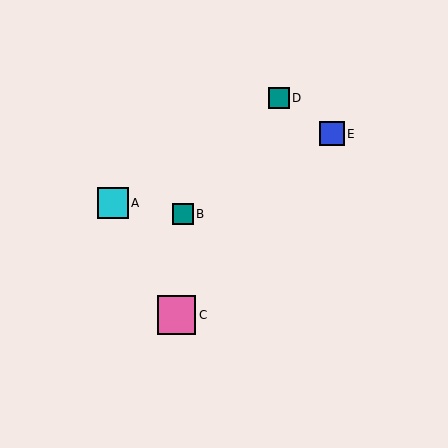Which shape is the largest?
The pink square (labeled C) is the largest.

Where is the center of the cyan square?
The center of the cyan square is at (113, 203).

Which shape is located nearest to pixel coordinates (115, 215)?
The cyan square (labeled A) at (113, 203) is nearest to that location.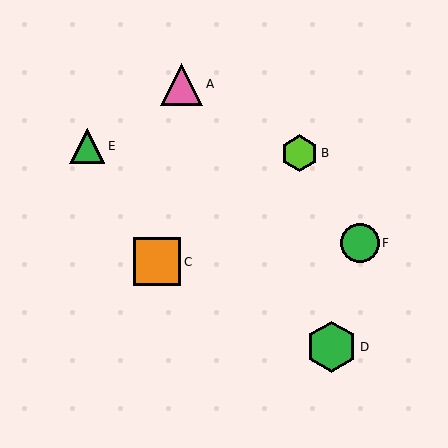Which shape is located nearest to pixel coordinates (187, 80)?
The pink triangle (labeled A) at (181, 84) is nearest to that location.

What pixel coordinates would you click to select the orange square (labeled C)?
Click at (157, 262) to select the orange square C.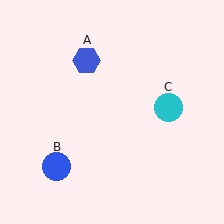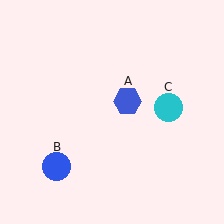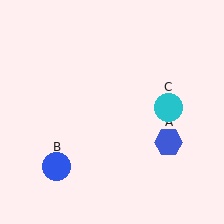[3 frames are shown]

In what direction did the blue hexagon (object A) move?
The blue hexagon (object A) moved down and to the right.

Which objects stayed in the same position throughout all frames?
Blue circle (object B) and cyan circle (object C) remained stationary.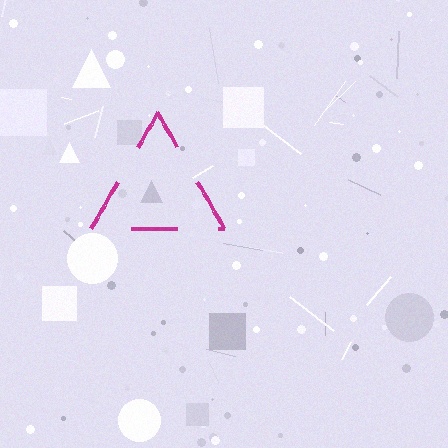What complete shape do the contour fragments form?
The contour fragments form a triangle.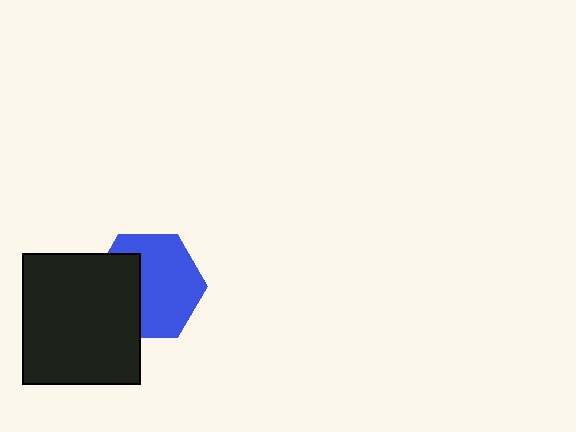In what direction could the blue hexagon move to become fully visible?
The blue hexagon could move right. That would shift it out from behind the black rectangle entirely.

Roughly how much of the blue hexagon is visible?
About half of it is visible (roughly 63%).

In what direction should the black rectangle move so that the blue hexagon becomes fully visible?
The black rectangle should move left. That is the shortest direction to clear the overlap and leave the blue hexagon fully visible.